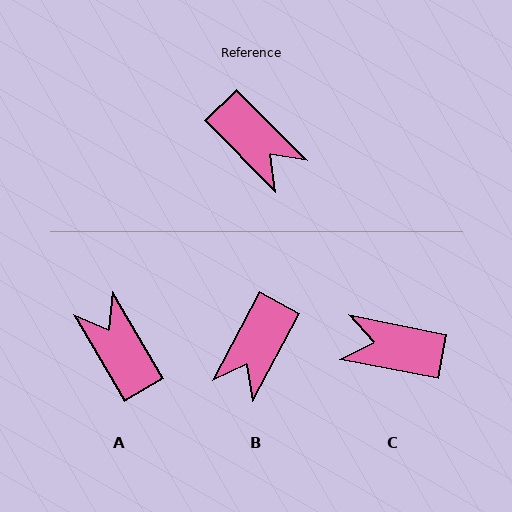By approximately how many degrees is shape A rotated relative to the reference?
Approximately 166 degrees counter-clockwise.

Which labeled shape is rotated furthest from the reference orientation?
A, about 166 degrees away.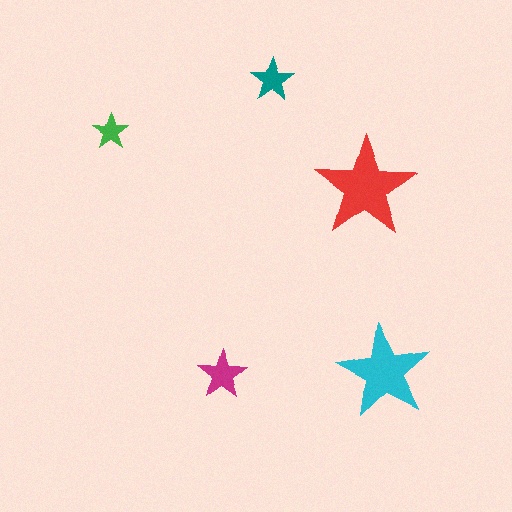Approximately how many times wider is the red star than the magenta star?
About 2 times wider.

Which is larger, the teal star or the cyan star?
The cyan one.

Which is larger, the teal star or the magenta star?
The magenta one.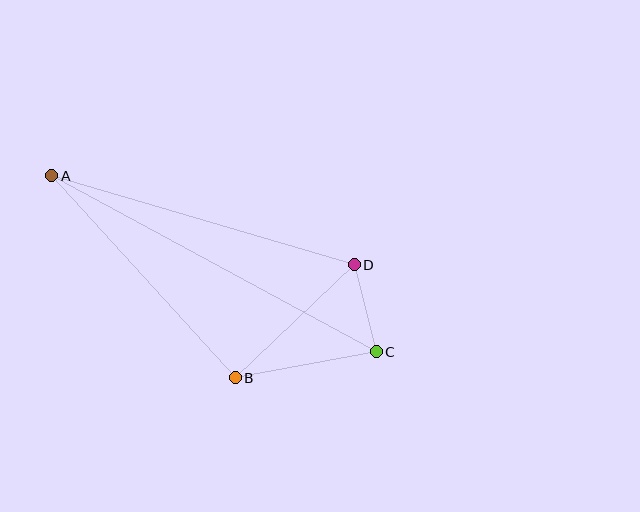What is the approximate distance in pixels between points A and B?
The distance between A and B is approximately 273 pixels.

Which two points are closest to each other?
Points C and D are closest to each other.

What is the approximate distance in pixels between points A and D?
The distance between A and D is approximately 316 pixels.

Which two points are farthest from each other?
Points A and C are farthest from each other.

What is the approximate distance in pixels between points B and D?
The distance between B and D is approximately 164 pixels.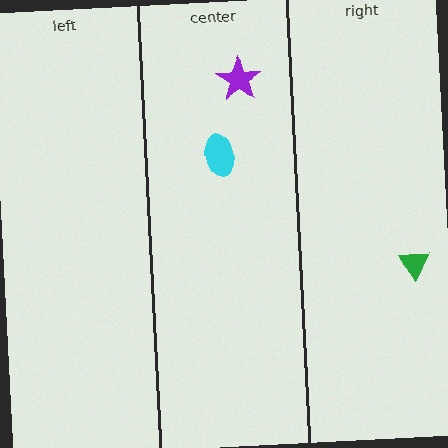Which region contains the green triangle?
The right region.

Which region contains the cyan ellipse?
The center region.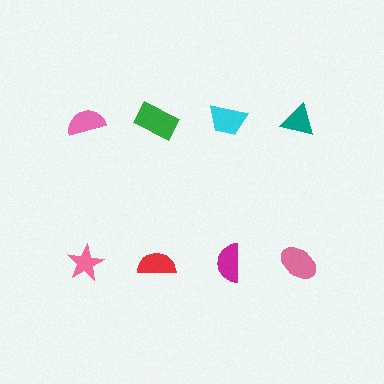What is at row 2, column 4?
A pink ellipse.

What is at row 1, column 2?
A green rectangle.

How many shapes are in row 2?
4 shapes.